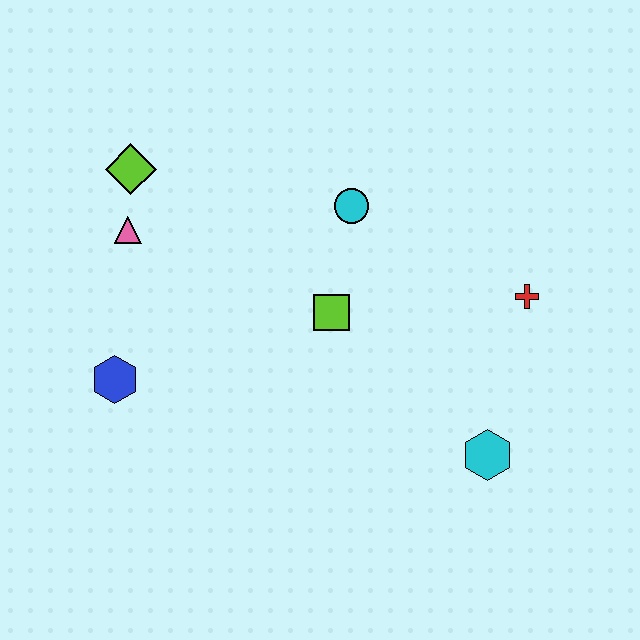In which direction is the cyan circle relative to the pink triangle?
The cyan circle is to the right of the pink triangle.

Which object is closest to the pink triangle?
The lime diamond is closest to the pink triangle.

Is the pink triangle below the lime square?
No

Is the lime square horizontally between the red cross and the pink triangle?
Yes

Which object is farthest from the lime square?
The lime diamond is farthest from the lime square.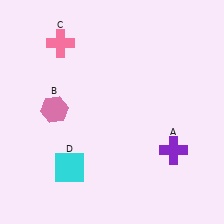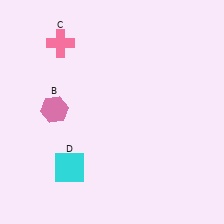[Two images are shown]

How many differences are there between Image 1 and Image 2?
There is 1 difference between the two images.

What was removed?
The purple cross (A) was removed in Image 2.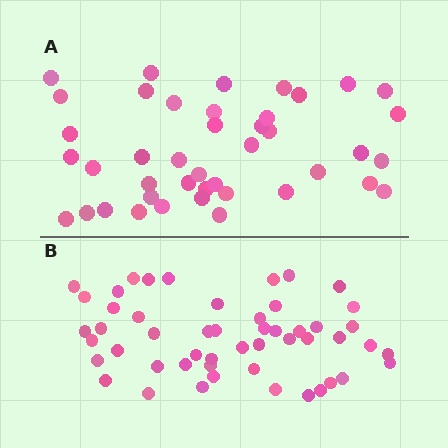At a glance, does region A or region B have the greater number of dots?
Region B (the bottom region) has more dots.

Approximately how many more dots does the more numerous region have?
Region B has roughly 8 or so more dots than region A.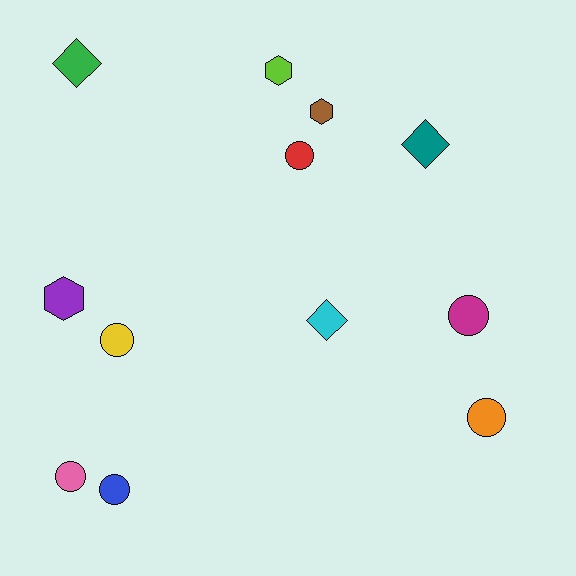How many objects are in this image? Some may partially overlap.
There are 12 objects.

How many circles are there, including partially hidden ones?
There are 6 circles.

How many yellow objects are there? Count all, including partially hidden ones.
There is 1 yellow object.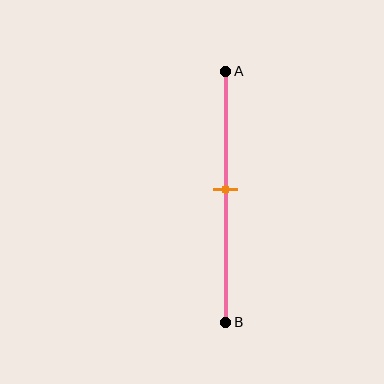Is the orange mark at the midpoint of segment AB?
Yes, the mark is approximately at the midpoint.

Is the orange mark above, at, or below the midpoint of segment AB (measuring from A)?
The orange mark is approximately at the midpoint of segment AB.